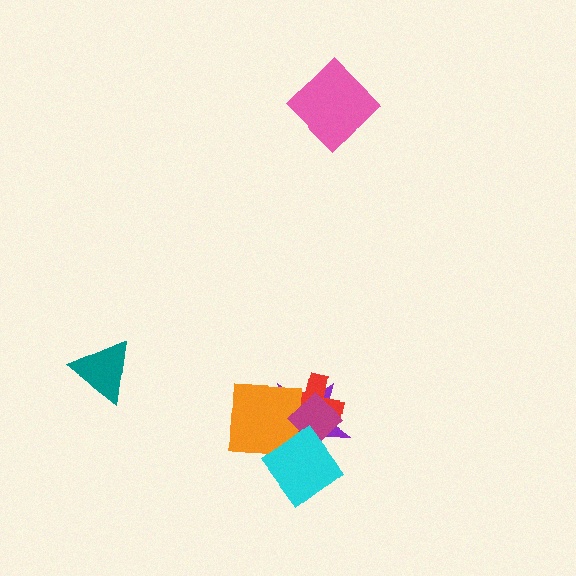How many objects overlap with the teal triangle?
0 objects overlap with the teal triangle.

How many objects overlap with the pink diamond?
0 objects overlap with the pink diamond.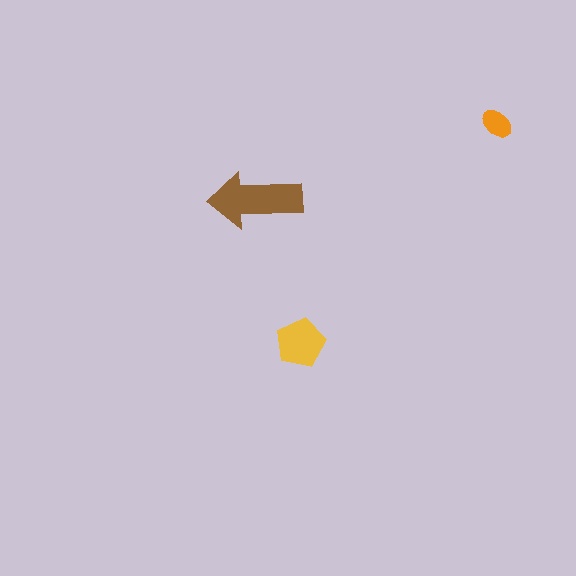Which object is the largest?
The brown arrow.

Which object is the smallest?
The orange ellipse.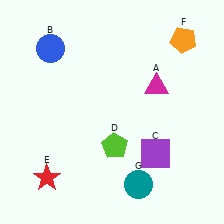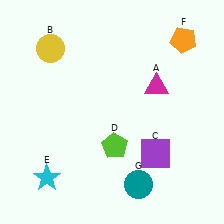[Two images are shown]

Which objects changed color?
B changed from blue to yellow. E changed from red to cyan.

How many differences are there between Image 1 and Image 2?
There are 2 differences between the two images.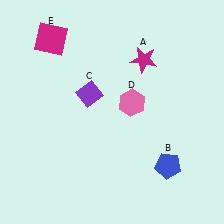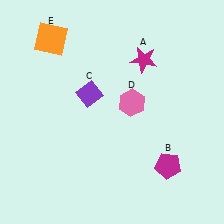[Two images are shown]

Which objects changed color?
B changed from blue to magenta. E changed from magenta to orange.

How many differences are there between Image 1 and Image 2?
There are 2 differences between the two images.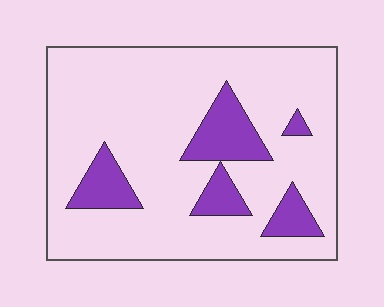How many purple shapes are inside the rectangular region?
5.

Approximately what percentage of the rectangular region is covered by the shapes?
Approximately 15%.